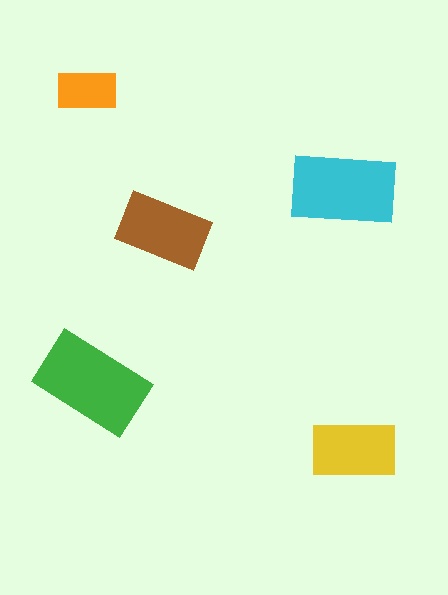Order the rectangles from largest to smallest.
the green one, the cyan one, the brown one, the yellow one, the orange one.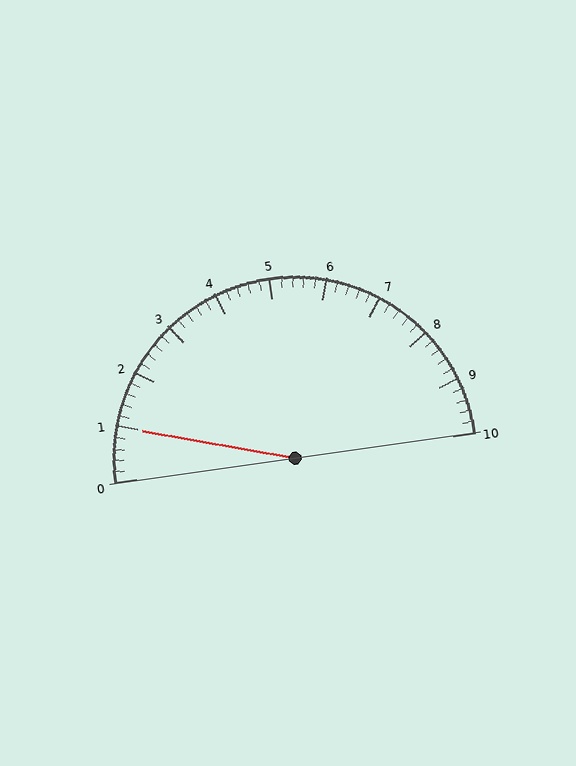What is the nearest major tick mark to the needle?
The nearest major tick mark is 1.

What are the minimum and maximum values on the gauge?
The gauge ranges from 0 to 10.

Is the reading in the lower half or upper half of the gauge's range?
The reading is in the lower half of the range (0 to 10).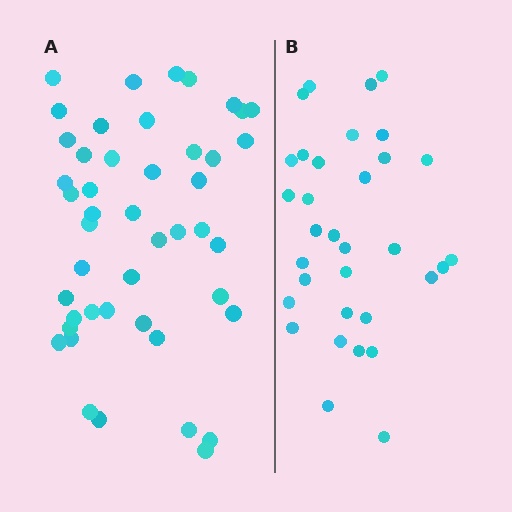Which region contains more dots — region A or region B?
Region A (the left region) has more dots.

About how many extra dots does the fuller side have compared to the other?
Region A has approximately 15 more dots than region B.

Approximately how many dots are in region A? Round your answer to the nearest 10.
About 50 dots. (The exact count is 46, which rounds to 50.)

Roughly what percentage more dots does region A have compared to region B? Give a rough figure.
About 40% more.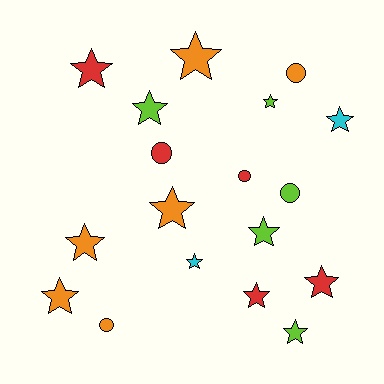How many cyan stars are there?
There are 2 cyan stars.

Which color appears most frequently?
Orange, with 6 objects.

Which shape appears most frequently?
Star, with 13 objects.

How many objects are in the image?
There are 18 objects.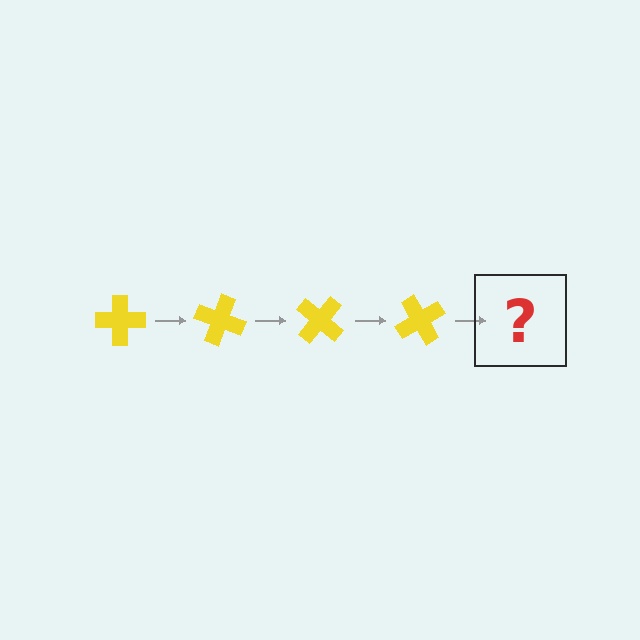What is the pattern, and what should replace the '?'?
The pattern is that the cross rotates 20 degrees each step. The '?' should be a yellow cross rotated 80 degrees.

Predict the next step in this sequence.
The next step is a yellow cross rotated 80 degrees.